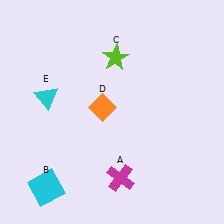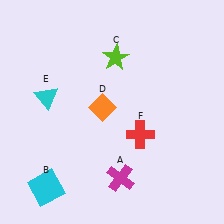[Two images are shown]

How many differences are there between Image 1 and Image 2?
There is 1 difference between the two images.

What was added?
A red cross (F) was added in Image 2.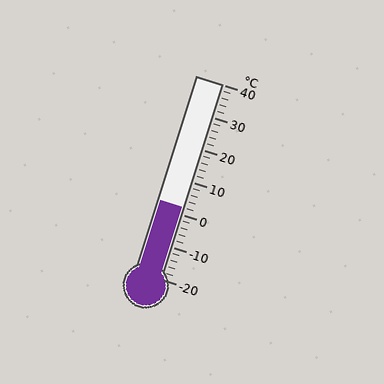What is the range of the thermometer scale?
The thermometer scale ranges from -20°C to 40°C.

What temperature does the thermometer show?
The thermometer shows approximately 2°C.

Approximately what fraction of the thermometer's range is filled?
The thermometer is filled to approximately 35% of its range.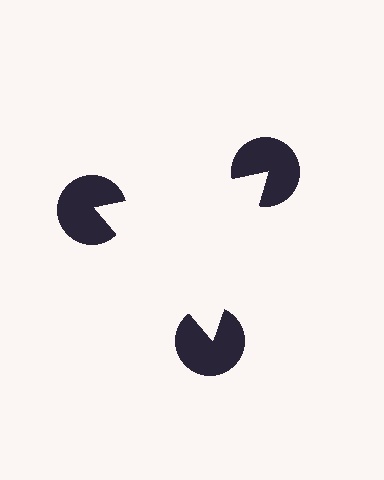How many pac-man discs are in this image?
There are 3 — one at each vertex of the illusory triangle.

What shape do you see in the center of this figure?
An illusory triangle — its edges are inferred from the aligned wedge cuts in the pac-man discs, not physically drawn.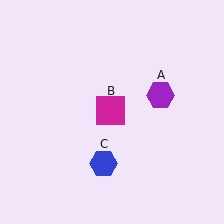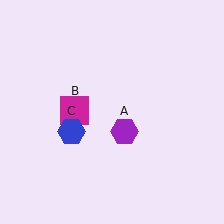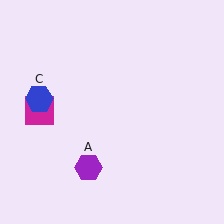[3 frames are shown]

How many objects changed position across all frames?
3 objects changed position: purple hexagon (object A), magenta square (object B), blue hexagon (object C).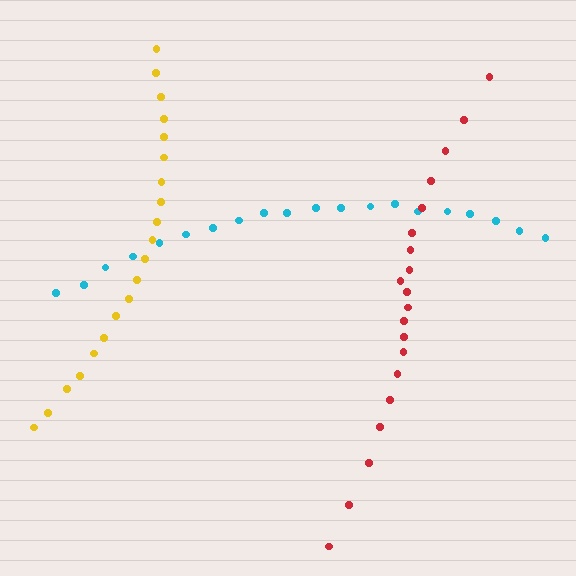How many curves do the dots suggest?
There are 3 distinct paths.